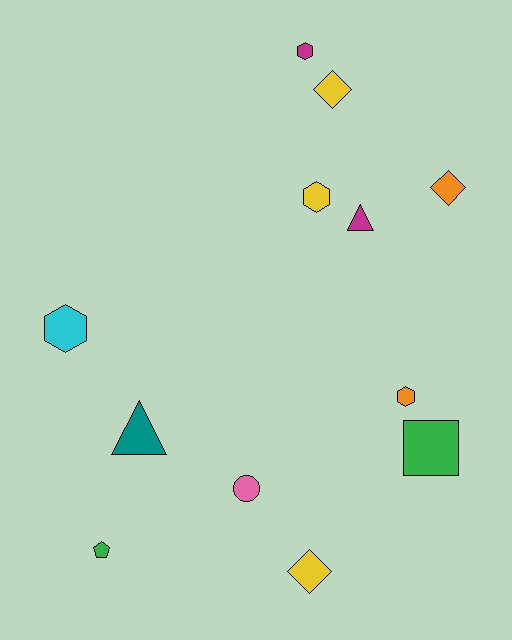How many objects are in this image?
There are 12 objects.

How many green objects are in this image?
There are 2 green objects.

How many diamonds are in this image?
There are 3 diamonds.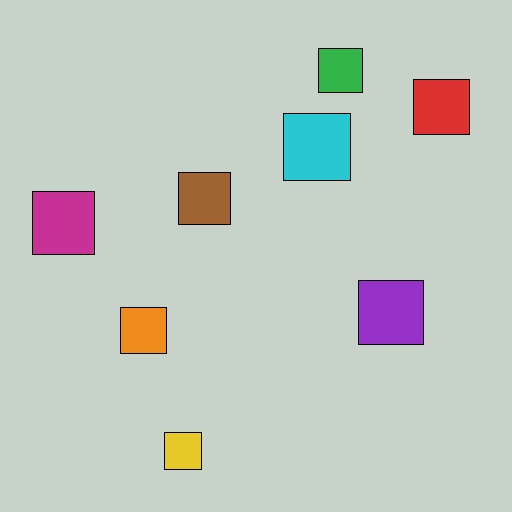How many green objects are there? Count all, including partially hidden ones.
There is 1 green object.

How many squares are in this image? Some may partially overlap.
There are 8 squares.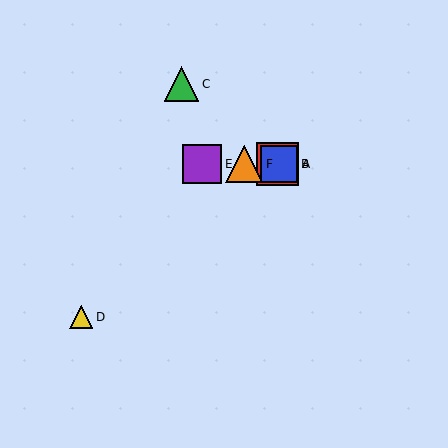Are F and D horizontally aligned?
No, F is at y≈164 and D is at y≈317.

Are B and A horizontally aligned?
Yes, both are at y≈164.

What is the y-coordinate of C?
Object C is at y≈84.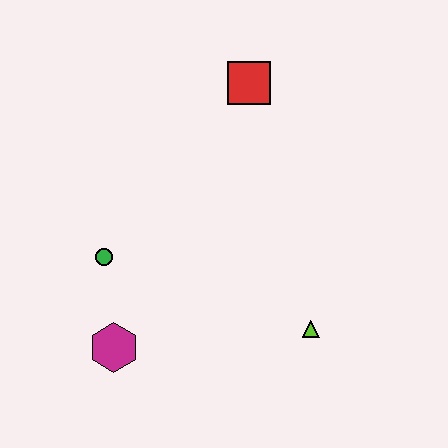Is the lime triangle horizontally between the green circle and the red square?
No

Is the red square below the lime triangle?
No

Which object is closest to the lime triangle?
The magenta hexagon is closest to the lime triangle.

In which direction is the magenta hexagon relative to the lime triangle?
The magenta hexagon is to the left of the lime triangle.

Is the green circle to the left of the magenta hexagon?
Yes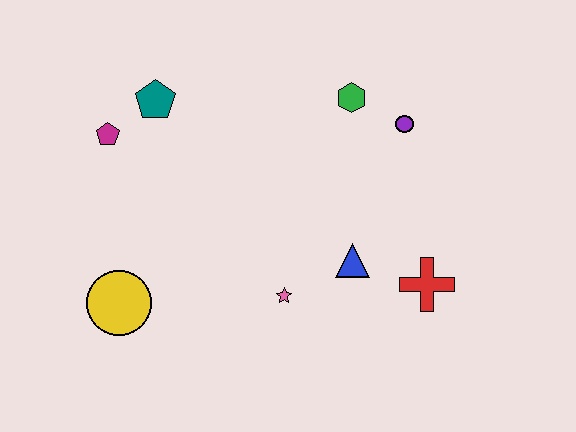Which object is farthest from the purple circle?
The yellow circle is farthest from the purple circle.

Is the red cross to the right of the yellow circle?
Yes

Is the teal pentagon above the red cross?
Yes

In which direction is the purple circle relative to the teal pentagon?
The purple circle is to the right of the teal pentagon.